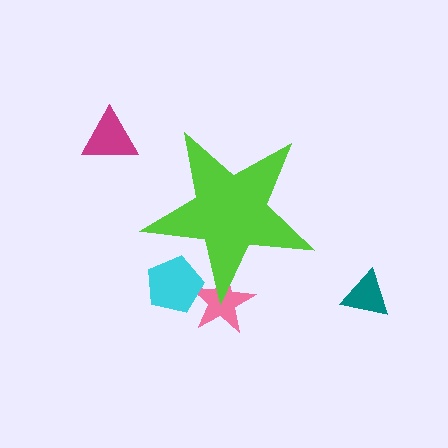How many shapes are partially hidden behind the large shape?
2 shapes are partially hidden.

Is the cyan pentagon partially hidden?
Yes, the cyan pentagon is partially hidden behind the lime star.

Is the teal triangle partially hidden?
No, the teal triangle is fully visible.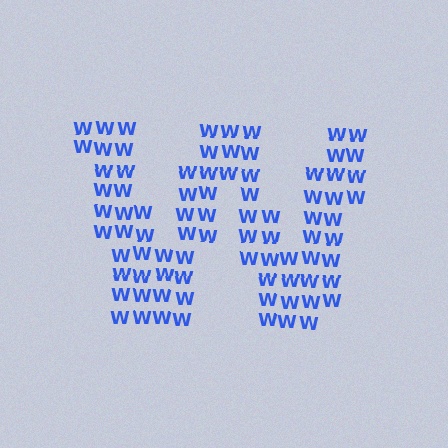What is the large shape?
The large shape is the letter W.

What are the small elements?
The small elements are letter W's.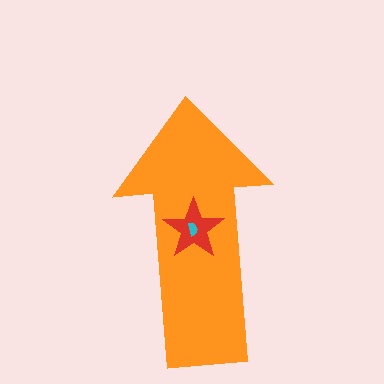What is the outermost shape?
The orange arrow.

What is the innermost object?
The cyan semicircle.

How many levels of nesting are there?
3.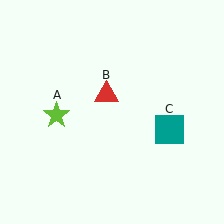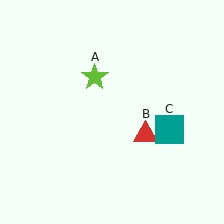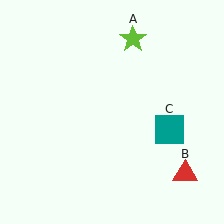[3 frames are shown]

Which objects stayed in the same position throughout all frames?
Teal square (object C) remained stationary.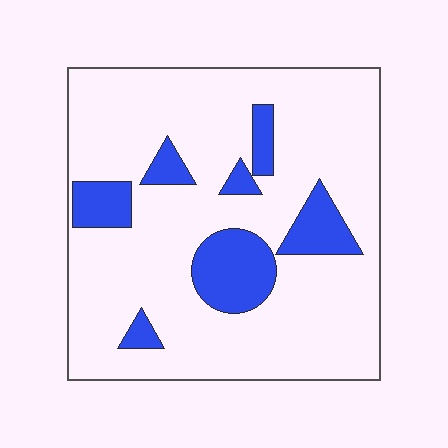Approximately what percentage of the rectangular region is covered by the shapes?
Approximately 15%.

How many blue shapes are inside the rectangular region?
7.